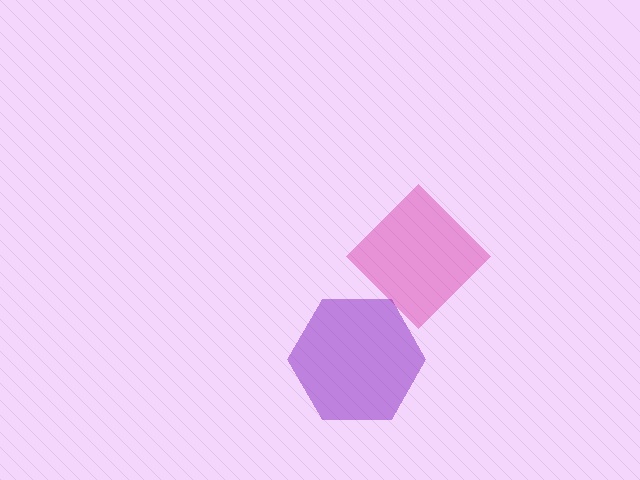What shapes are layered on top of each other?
The layered shapes are: a magenta diamond, a purple hexagon.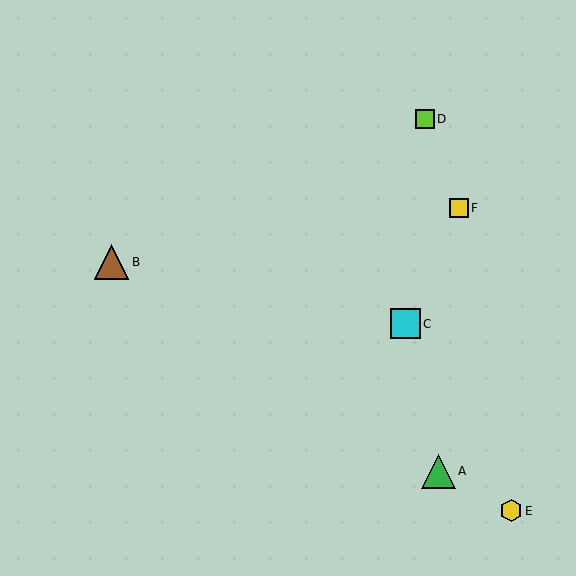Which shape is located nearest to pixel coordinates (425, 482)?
The green triangle (labeled A) at (438, 471) is nearest to that location.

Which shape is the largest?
The brown triangle (labeled B) is the largest.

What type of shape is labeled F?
Shape F is a yellow square.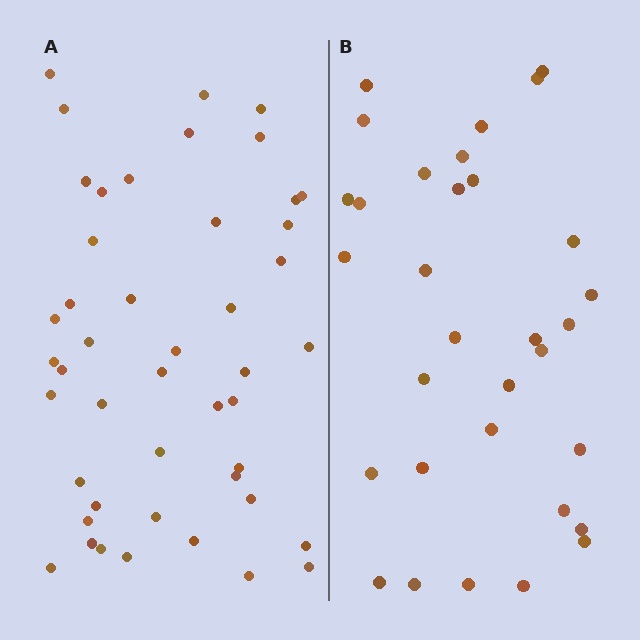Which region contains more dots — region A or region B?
Region A (the left region) has more dots.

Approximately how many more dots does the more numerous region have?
Region A has approximately 15 more dots than region B.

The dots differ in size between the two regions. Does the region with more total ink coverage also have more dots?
No. Region B has more total ink coverage because its dots are larger, but region A actually contains more individual dots. Total area can be misleading — the number of items is what matters here.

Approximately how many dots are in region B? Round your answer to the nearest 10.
About 30 dots. (The exact count is 32, which rounds to 30.)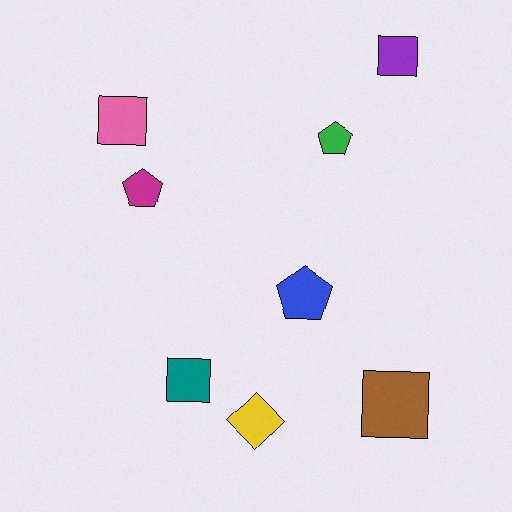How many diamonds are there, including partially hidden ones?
There is 1 diamond.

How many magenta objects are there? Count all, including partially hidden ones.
There is 1 magenta object.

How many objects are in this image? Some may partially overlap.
There are 8 objects.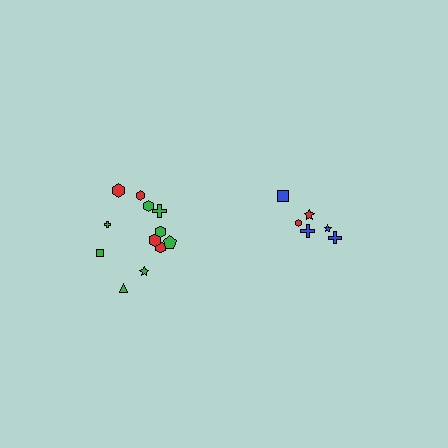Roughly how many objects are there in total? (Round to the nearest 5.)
Roughly 20 objects in total.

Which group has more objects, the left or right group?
The left group.